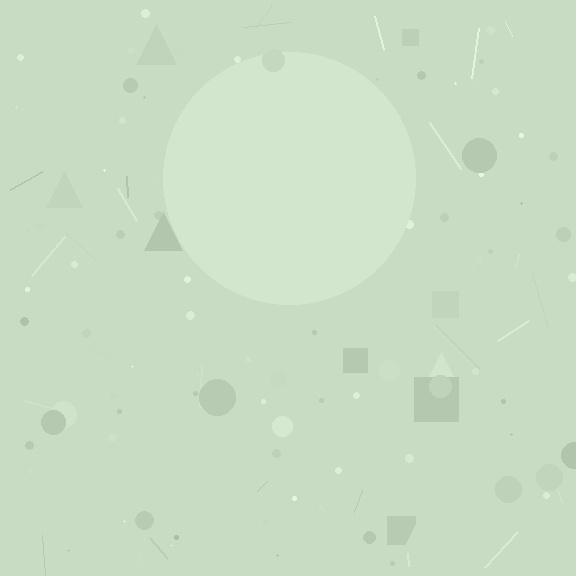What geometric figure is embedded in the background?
A circle is embedded in the background.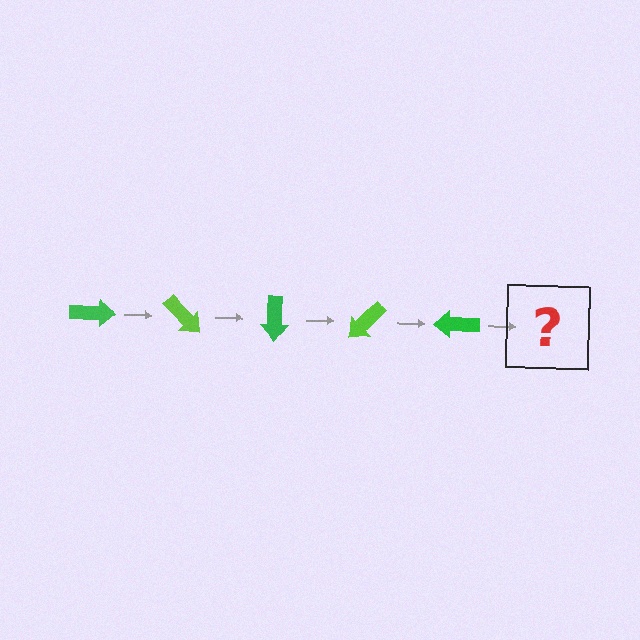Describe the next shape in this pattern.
It should be a lime arrow, rotated 225 degrees from the start.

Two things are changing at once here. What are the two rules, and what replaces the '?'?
The two rules are that it rotates 45 degrees each step and the color cycles through green and lime. The '?' should be a lime arrow, rotated 225 degrees from the start.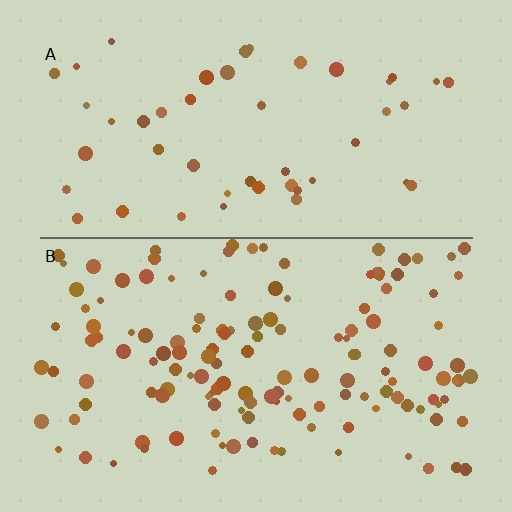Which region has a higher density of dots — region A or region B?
B (the bottom).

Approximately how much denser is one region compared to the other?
Approximately 2.9× — region B over region A.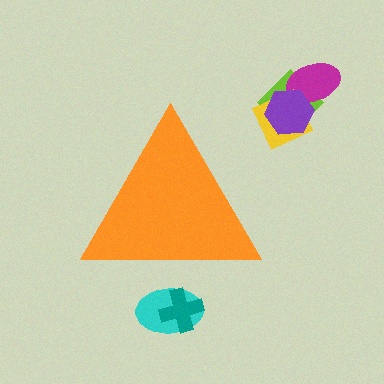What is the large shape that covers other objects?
An orange triangle.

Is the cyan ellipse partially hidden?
Yes, the cyan ellipse is partially hidden behind the orange triangle.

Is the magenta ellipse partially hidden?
No, the magenta ellipse is fully visible.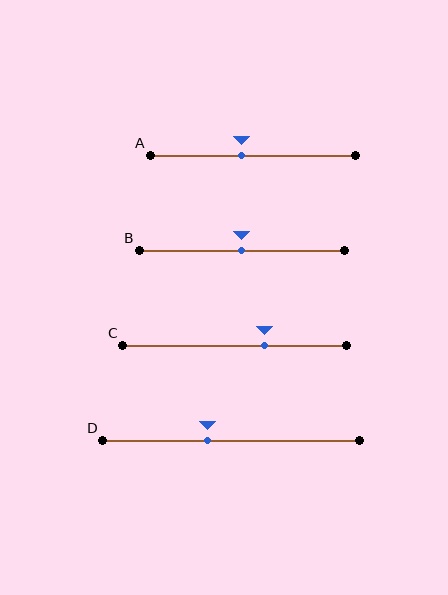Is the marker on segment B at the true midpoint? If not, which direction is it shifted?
Yes, the marker on segment B is at the true midpoint.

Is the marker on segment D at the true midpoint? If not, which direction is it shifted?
No, the marker on segment D is shifted to the left by about 9% of the segment length.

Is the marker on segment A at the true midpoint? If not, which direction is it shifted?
No, the marker on segment A is shifted to the left by about 5% of the segment length.